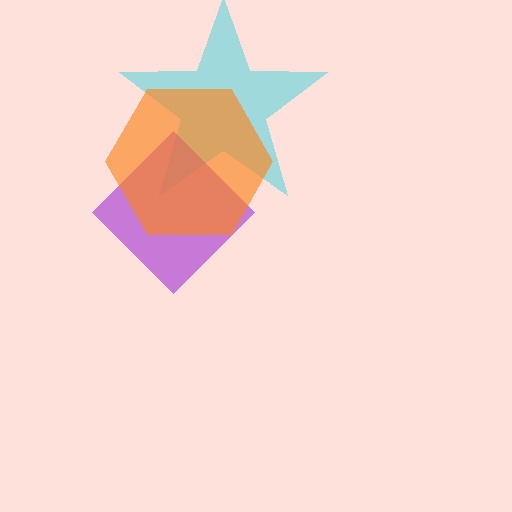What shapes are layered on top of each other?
The layered shapes are: a cyan star, a purple diamond, an orange hexagon.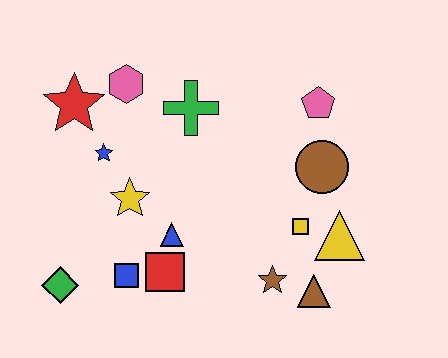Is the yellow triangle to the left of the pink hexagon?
No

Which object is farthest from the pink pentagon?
The green diamond is farthest from the pink pentagon.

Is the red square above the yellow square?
No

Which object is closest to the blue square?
The red square is closest to the blue square.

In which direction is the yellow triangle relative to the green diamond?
The yellow triangle is to the right of the green diamond.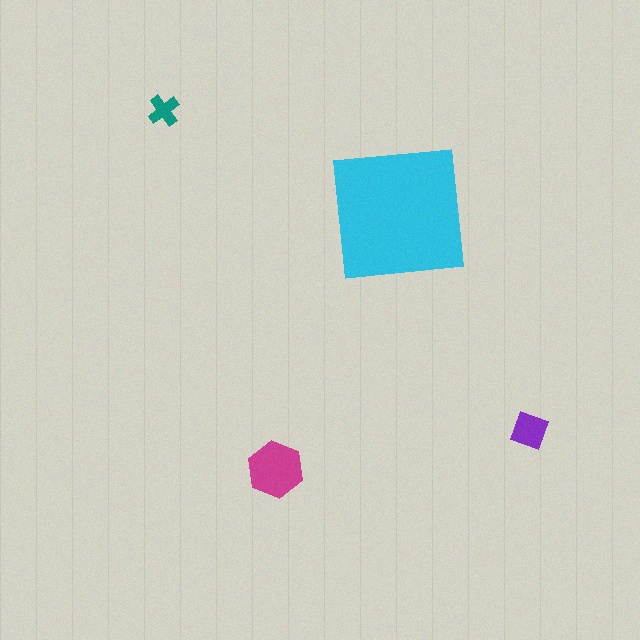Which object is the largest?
The cyan square.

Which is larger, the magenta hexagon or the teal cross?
The magenta hexagon.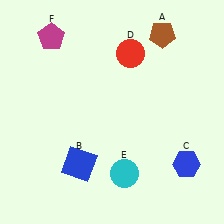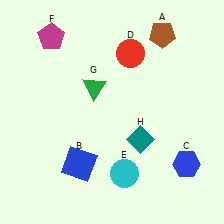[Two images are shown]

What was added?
A green triangle (G), a teal diamond (H) were added in Image 2.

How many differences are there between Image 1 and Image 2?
There are 2 differences between the two images.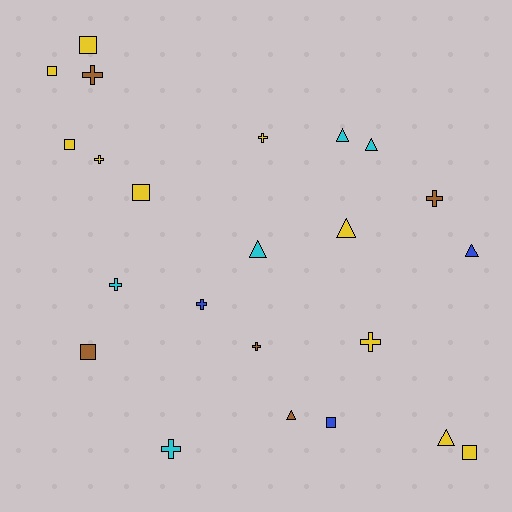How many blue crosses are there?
There is 1 blue cross.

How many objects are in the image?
There are 23 objects.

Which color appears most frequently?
Yellow, with 10 objects.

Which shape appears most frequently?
Cross, with 9 objects.